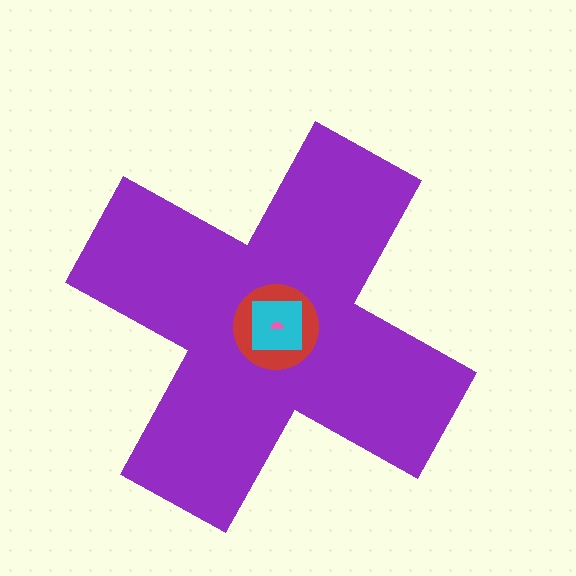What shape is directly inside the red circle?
The cyan square.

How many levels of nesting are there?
4.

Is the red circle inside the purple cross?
Yes.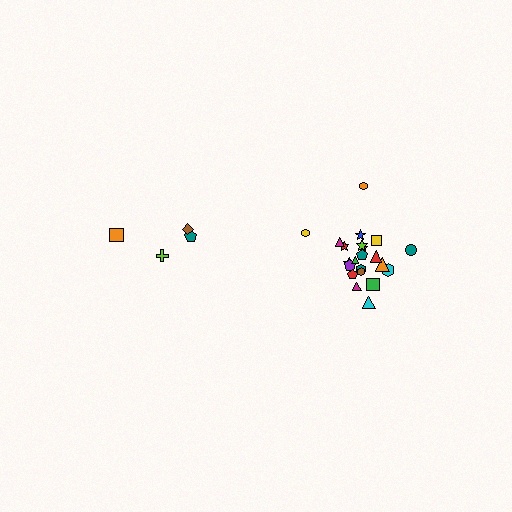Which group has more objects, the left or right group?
The right group.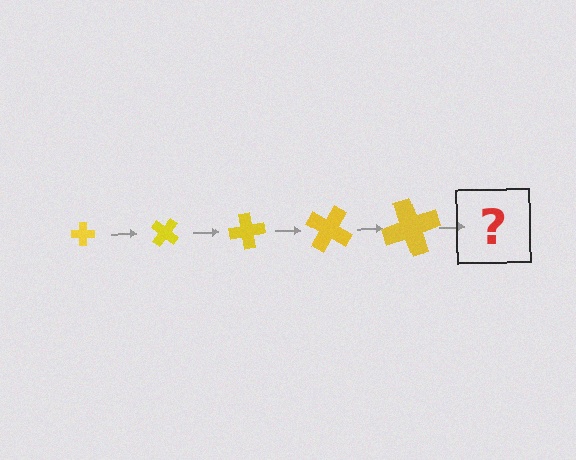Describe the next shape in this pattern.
It should be a cross, larger than the previous one and rotated 200 degrees from the start.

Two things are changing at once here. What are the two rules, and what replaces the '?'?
The two rules are that the cross grows larger each step and it rotates 40 degrees each step. The '?' should be a cross, larger than the previous one and rotated 200 degrees from the start.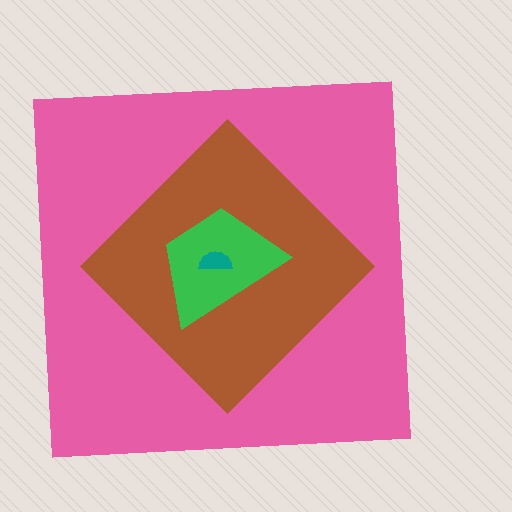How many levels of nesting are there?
4.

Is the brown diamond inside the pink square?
Yes.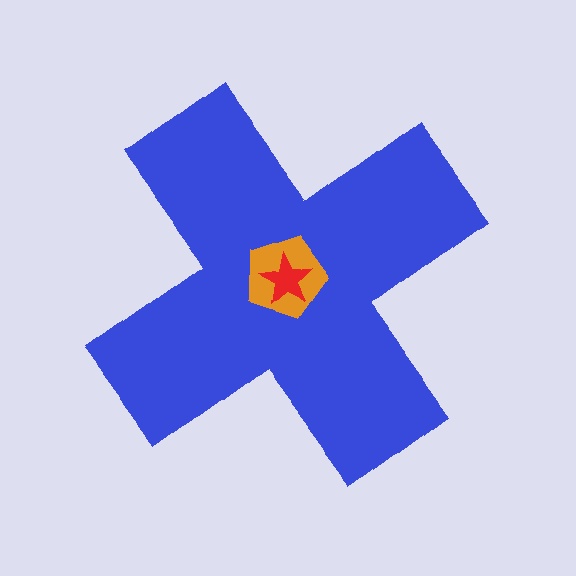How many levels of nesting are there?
3.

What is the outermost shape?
The blue cross.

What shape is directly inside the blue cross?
The orange pentagon.